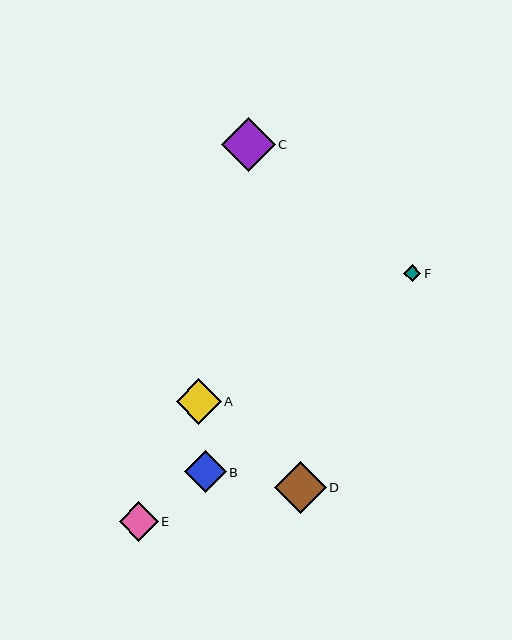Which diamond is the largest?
Diamond C is the largest with a size of approximately 54 pixels.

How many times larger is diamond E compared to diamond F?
Diamond E is approximately 2.3 times the size of diamond F.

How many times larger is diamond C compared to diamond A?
Diamond C is approximately 1.2 times the size of diamond A.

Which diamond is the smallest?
Diamond F is the smallest with a size of approximately 17 pixels.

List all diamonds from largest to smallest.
From largest to smallest: C, D, A, B, E, F.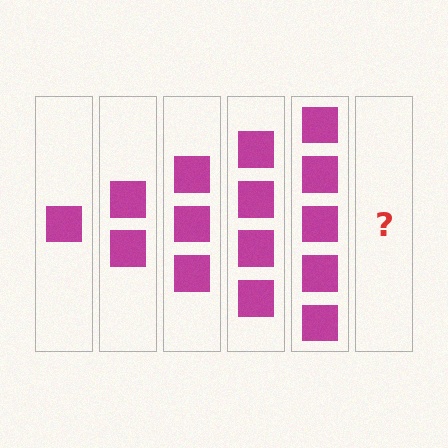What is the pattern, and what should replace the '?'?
The pattern is that each step adds one more square. The '?' should be 6 squares.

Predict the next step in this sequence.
The next step is 6 squares.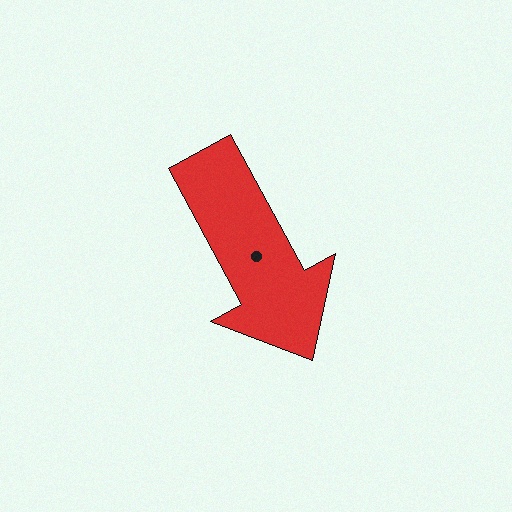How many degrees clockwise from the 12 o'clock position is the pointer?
Approximately 151 degrees.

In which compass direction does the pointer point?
Southeast.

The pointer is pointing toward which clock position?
Roughly 5 o'clock.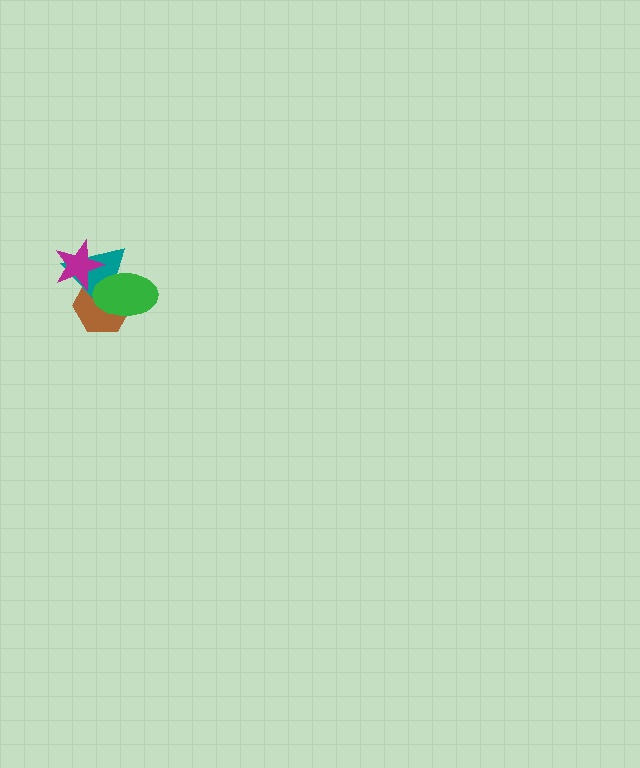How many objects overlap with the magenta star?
2 objects overlap with the magenta star.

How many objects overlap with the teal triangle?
3 objects overlap with the teal triangle.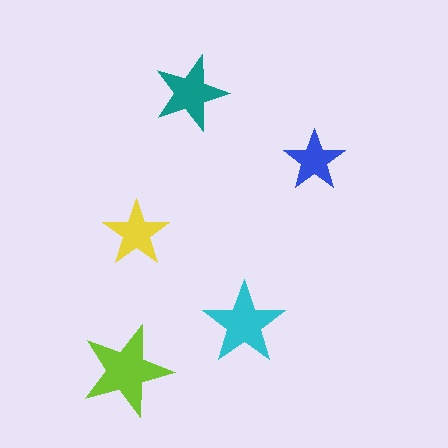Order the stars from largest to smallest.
the lime one, the cyan one, the teal one, the yellow one, the blue one.